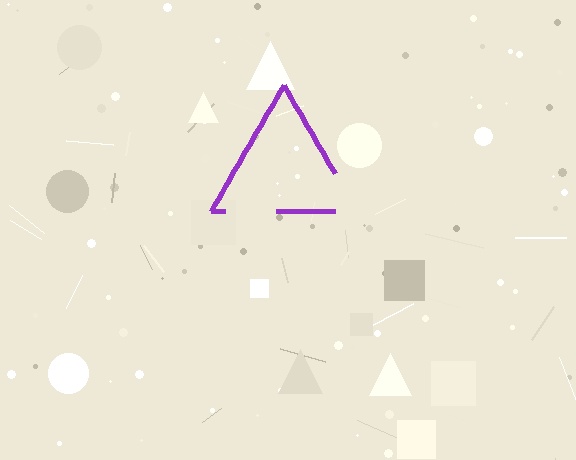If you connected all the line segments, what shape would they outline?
They would outline a triangle.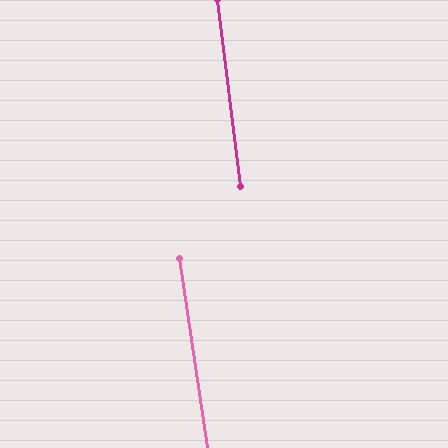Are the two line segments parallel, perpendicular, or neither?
Parallel — their directions differ by only 1.6°.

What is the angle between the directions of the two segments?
Approximately 2 degrees.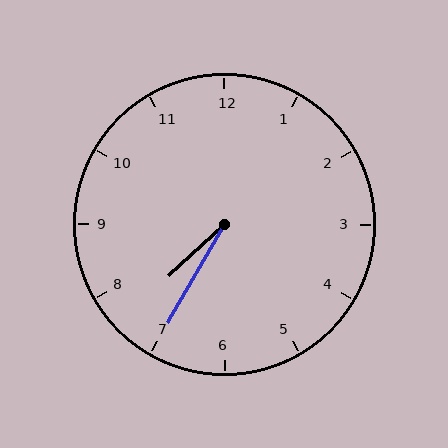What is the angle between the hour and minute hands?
Approximately 18 degrees.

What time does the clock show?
7:35.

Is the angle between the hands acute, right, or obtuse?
It is acute.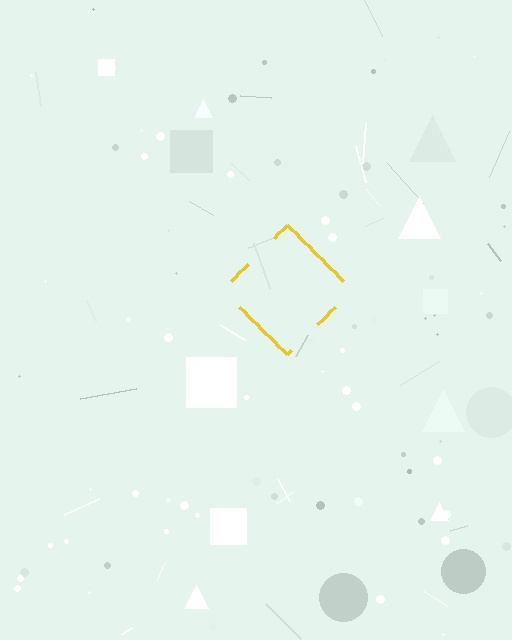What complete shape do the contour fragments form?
The contour fragments form a diamond.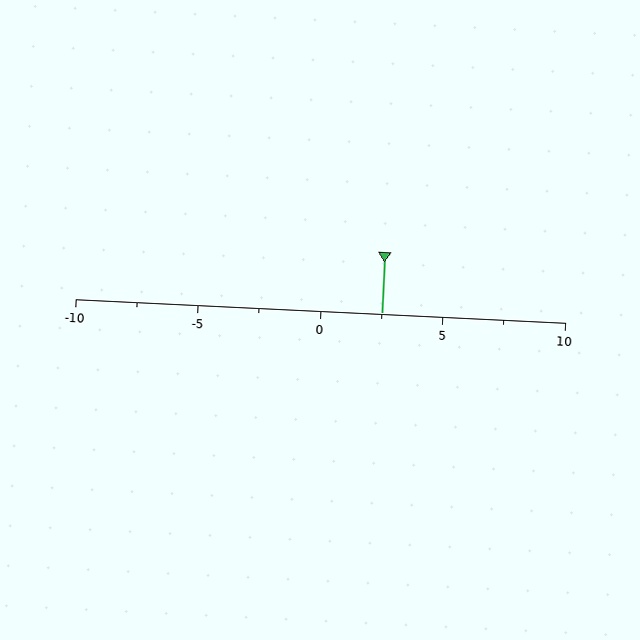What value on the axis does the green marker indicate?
The marker indicates approximately 2.5.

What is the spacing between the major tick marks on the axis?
The major ticks are spaced 5 apart.